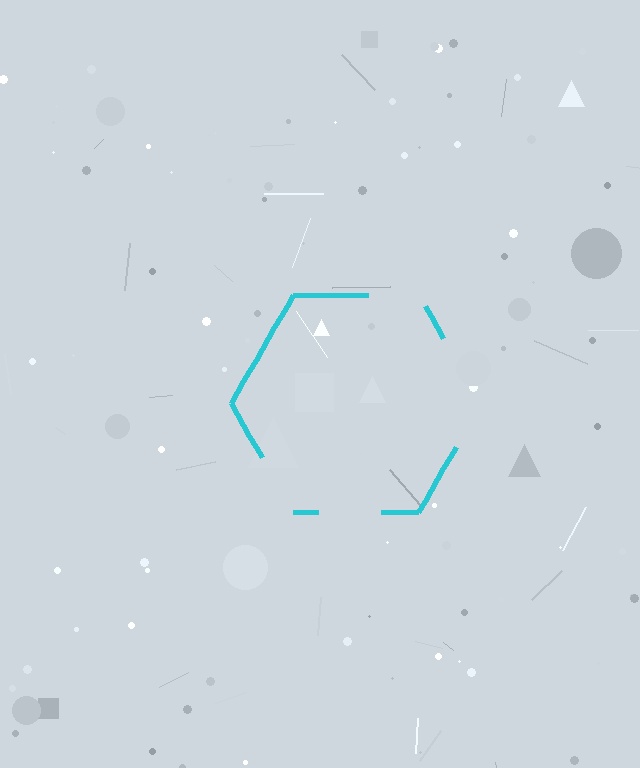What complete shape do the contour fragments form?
The contour fragments form a hexagon.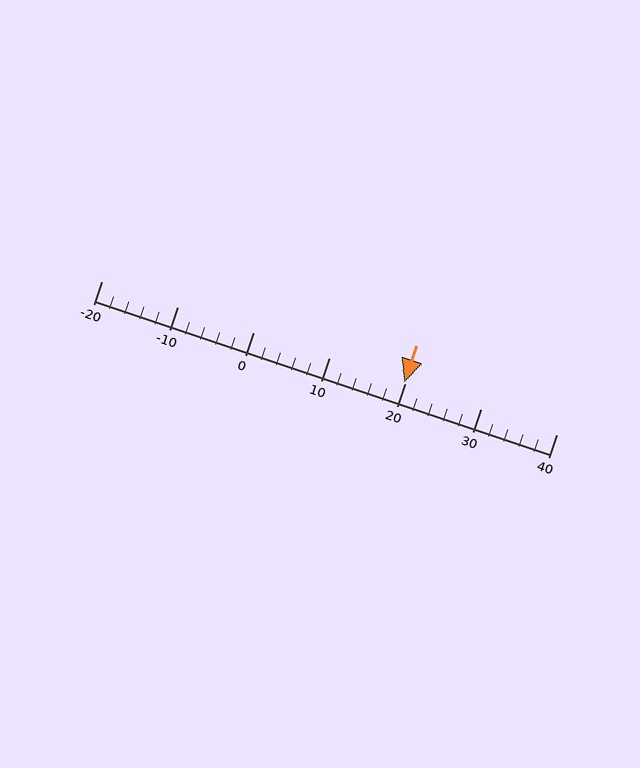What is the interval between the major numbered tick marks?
The major tick marks are spaced 10 units apart.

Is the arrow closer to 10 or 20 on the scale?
The arrow is closer to 20.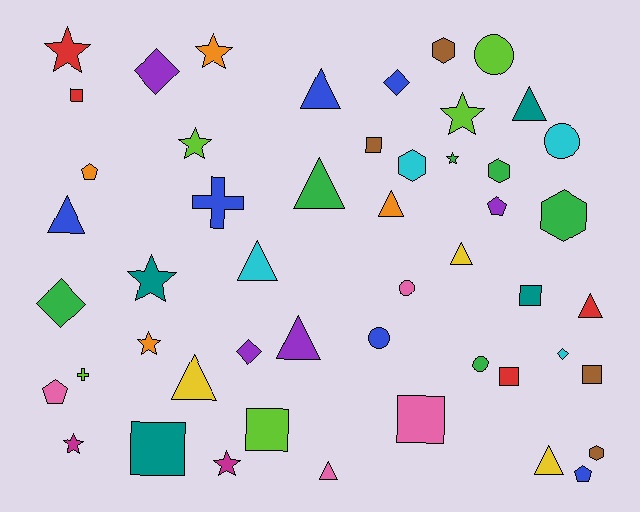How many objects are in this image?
There are 50 objects.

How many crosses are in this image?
There are 2 crosses.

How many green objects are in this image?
There are 6 green objects.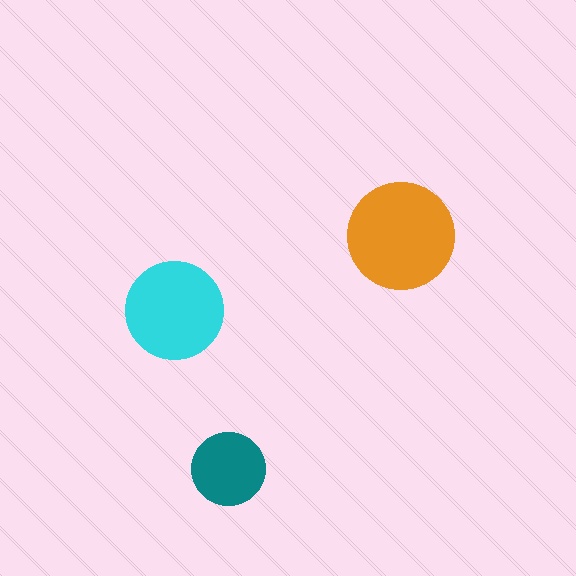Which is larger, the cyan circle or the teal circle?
The cyan one.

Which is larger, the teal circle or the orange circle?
The orange one.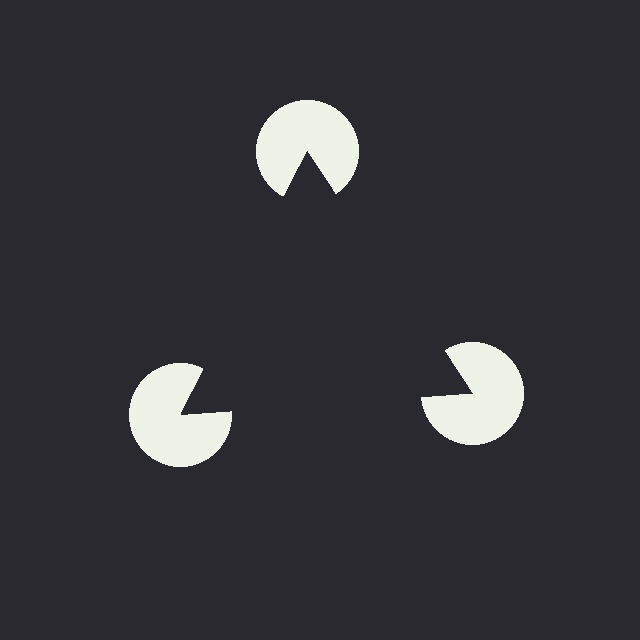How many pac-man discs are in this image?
There are 3 — one at each vertex of the illusory triangle.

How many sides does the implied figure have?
3 sides.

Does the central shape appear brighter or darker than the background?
It typically appears slightly darker than the background, even though no actual brightness change is drawn.